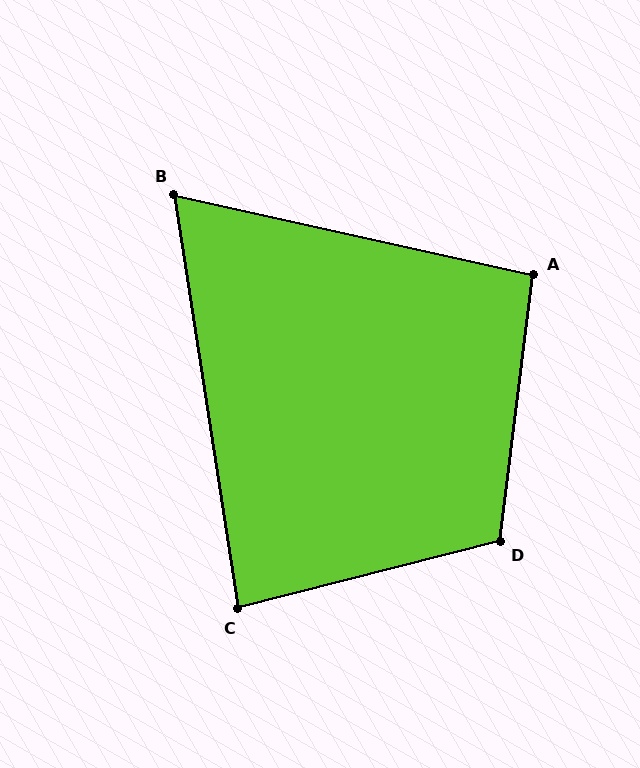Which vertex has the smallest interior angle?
B, at approximately 69 degrees.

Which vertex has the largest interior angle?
D, at approximately 111 degrees.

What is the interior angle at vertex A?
Approximately 96 degrees (obtuse).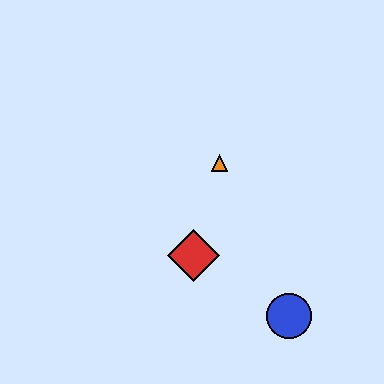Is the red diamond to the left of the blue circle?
Yes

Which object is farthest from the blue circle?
The orange triangle is farthest from the blue circle.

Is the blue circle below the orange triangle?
Yes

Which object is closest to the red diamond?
The orange triangle is closest to the red diamond.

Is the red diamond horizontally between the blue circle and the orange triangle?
No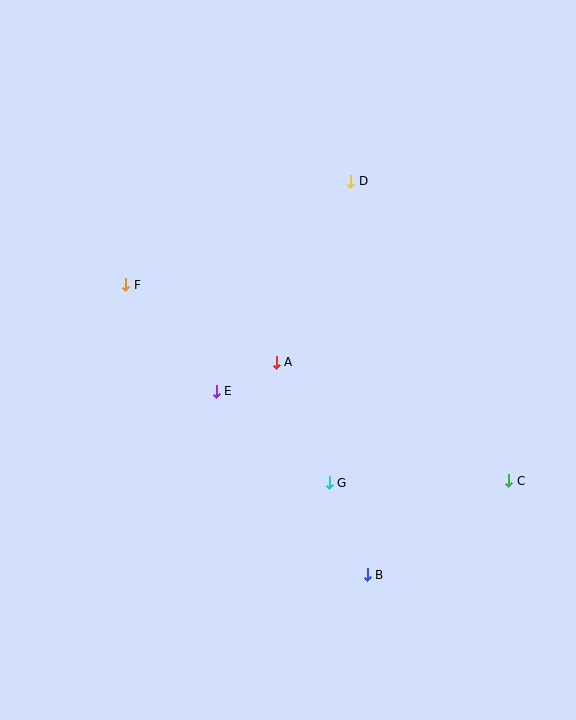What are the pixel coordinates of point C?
Point C is at (509, 481).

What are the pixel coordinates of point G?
Point G is at (329, 483).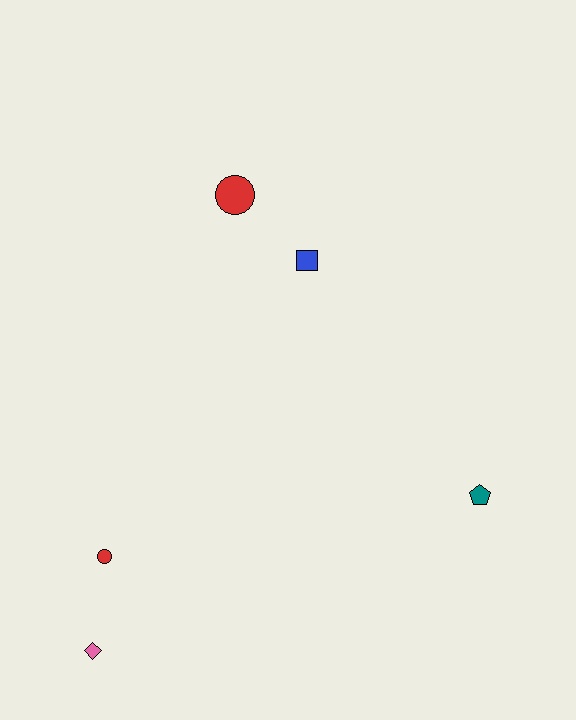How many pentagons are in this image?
There is 1 pentagon.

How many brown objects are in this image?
There are no brown objects.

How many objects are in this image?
There are 5 objects.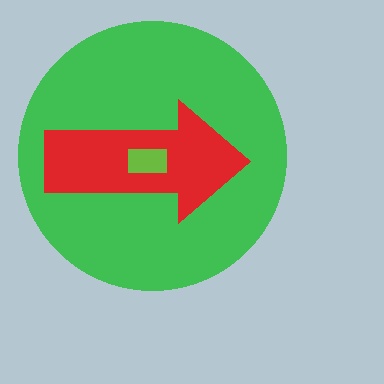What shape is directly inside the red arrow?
The lime rectangle.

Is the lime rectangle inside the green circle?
Yes.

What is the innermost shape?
The lime rectangle.